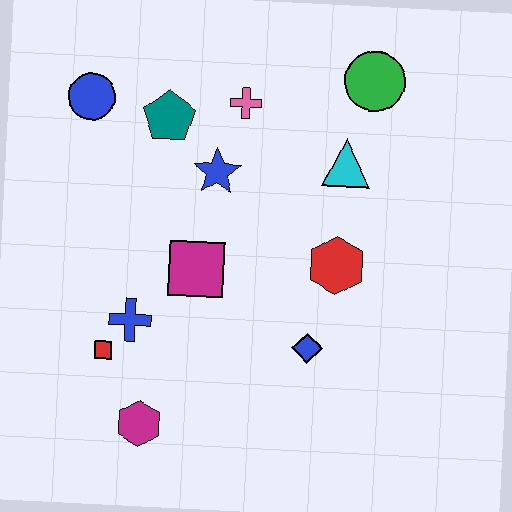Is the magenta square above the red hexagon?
No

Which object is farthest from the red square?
The green circle is farthest from the red square.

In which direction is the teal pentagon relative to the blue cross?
The teal pentagon is above the blue cross.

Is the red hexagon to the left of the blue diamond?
No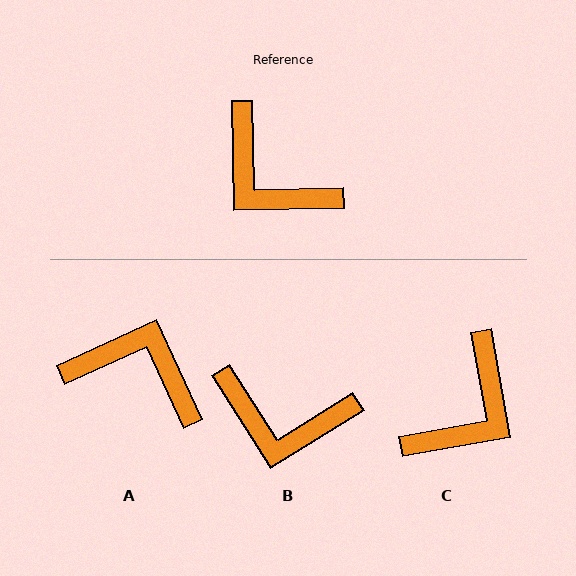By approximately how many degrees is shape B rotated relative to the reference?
Approximately 31 degrees counter-clockwise.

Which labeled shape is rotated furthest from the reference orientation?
A, about 156 degrees away.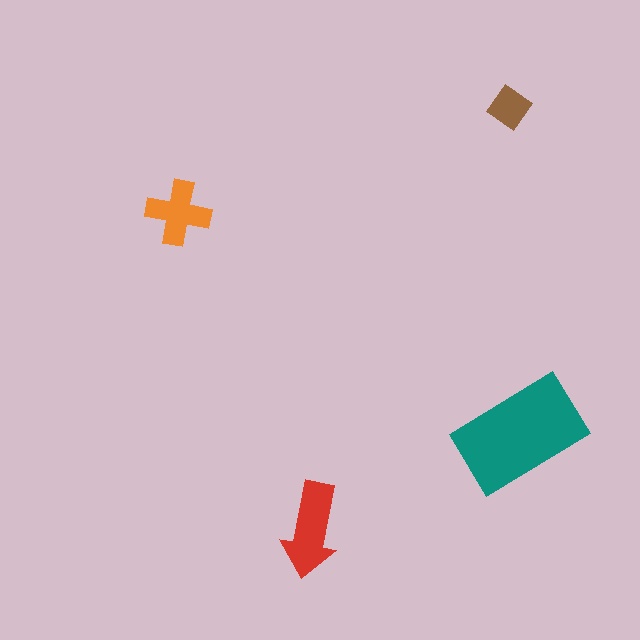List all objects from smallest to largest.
The brown diamond, the orange cross, the red arrow, the teal rectangle.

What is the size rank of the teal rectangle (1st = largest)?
1st.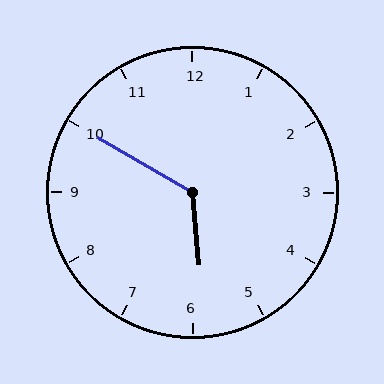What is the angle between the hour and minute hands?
Approximately 125 degrees.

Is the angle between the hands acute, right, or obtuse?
It is obtuse.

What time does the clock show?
5:50.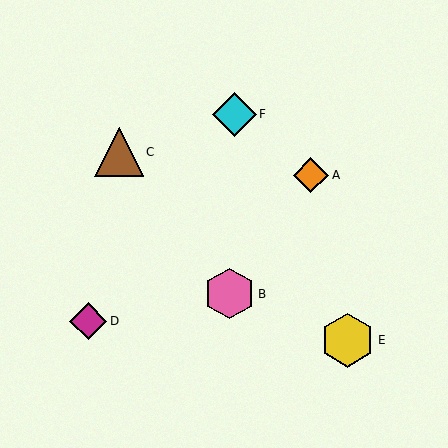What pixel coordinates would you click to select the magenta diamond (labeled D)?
Click at (88, 321) to select the magenta diamond D.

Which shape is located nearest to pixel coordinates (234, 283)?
The pink hexagon (labeled B) at (230, 294) is nearest to that location.